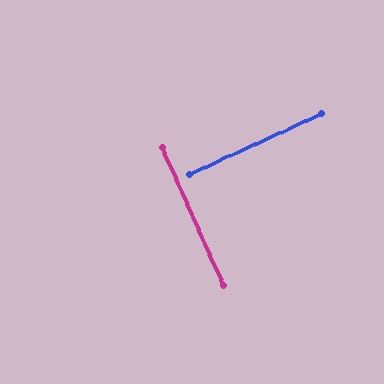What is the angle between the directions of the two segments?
Approximately 89 degrees.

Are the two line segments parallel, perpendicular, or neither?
Perpendicular — they meet at approximately 89°.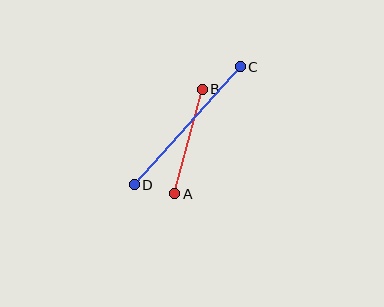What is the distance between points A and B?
The distance is approximately 108 pixels.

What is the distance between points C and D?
The distance is approximately 159 pixels.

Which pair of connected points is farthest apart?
Points C and D are farthest apart.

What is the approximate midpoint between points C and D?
The midpoint is at approximately (187, 126) pixels.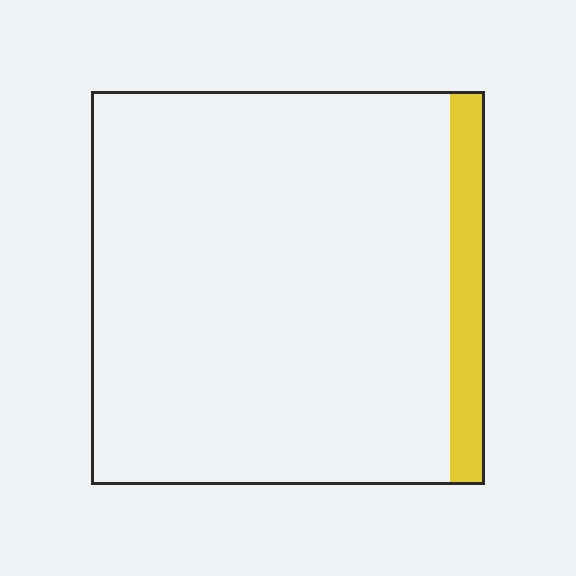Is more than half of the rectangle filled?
No.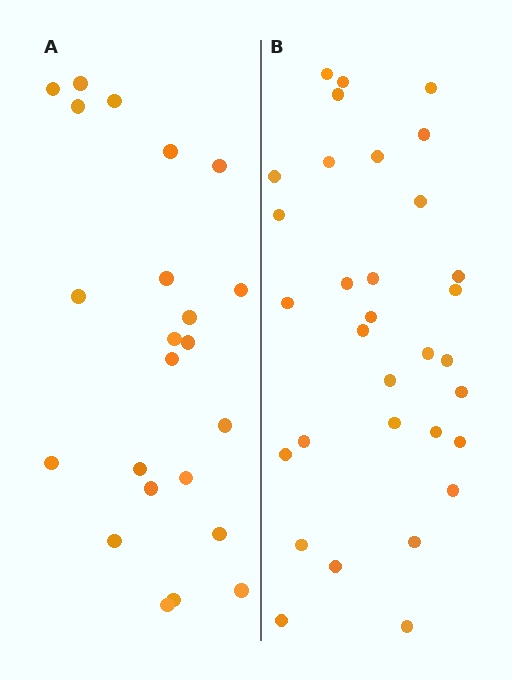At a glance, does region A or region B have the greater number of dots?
Region B (the right region) has more dots.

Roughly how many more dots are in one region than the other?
Region B has roughly 8 or so more dots than region A.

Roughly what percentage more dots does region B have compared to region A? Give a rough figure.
About 40% more.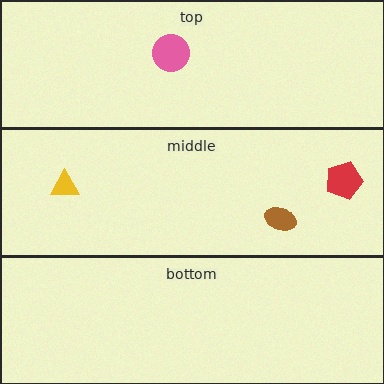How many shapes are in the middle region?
3.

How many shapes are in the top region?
1.